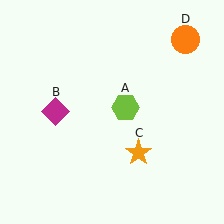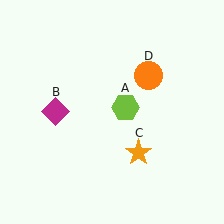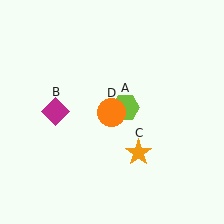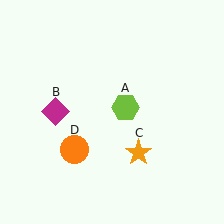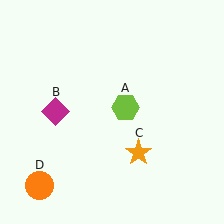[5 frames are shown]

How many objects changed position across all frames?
1 object changed position: orange circle (object D).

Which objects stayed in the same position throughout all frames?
Lime hexagon (object A) and magenta diamond (object B) and orange star (object C) remained stationary.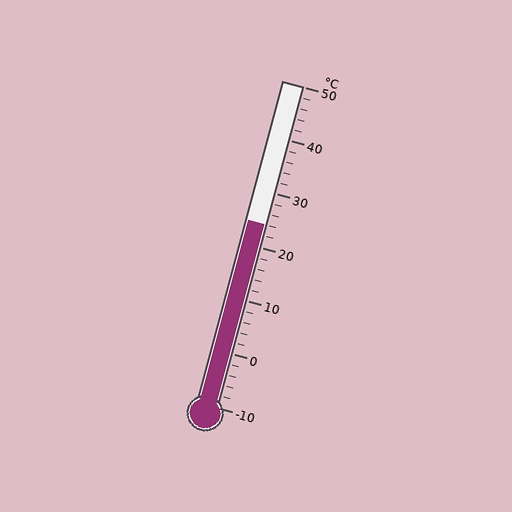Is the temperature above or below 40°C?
The temperature is below 40°C.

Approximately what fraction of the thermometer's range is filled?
The thermometer is filled to approximately 55% of its range.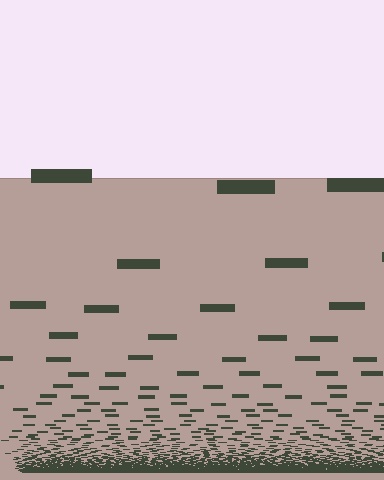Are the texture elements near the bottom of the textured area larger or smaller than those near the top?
Smaller. The gradient is inverted — elements near the bottom are smaller and denser.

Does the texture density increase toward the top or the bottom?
Density increases toward the bottom.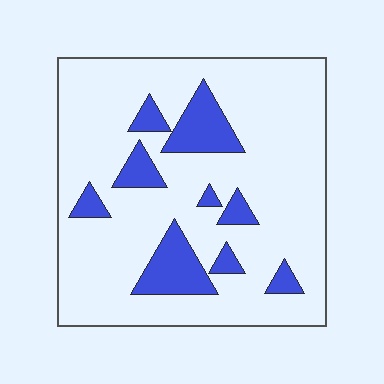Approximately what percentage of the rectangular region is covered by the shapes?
Approximately 15%.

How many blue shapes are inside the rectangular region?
9.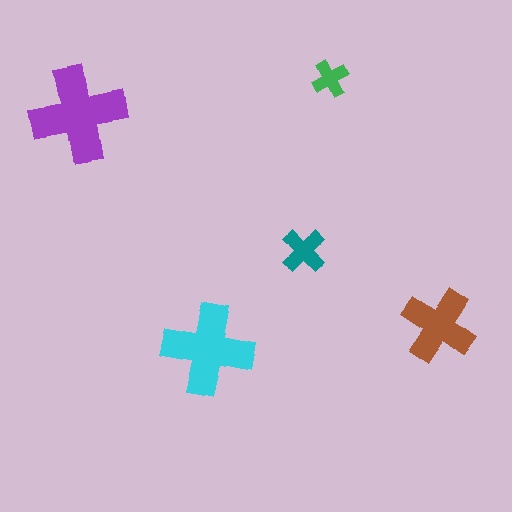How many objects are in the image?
There are 5 objects in the image.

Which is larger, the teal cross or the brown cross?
The brown one.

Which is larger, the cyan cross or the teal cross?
The cyan one.